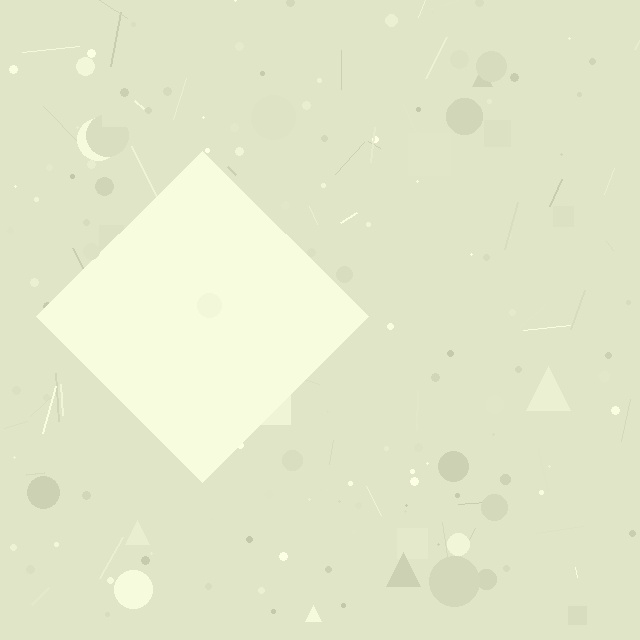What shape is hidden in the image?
A diamond is hidden in the image.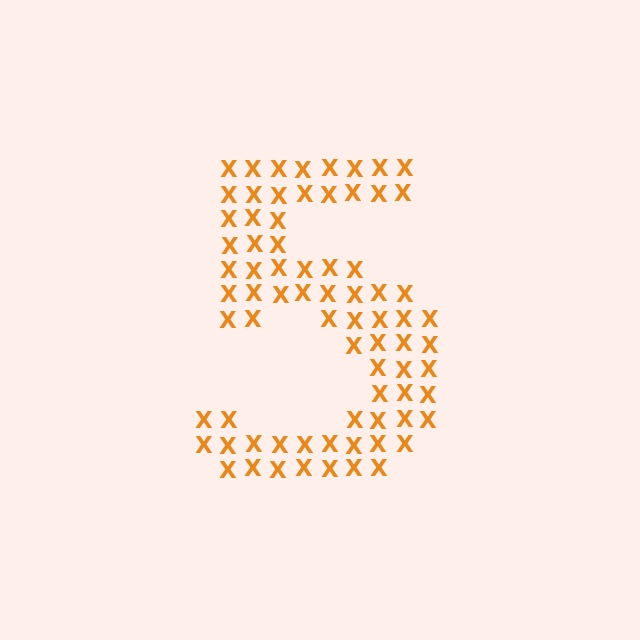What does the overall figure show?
The overall figure shows the digit 5.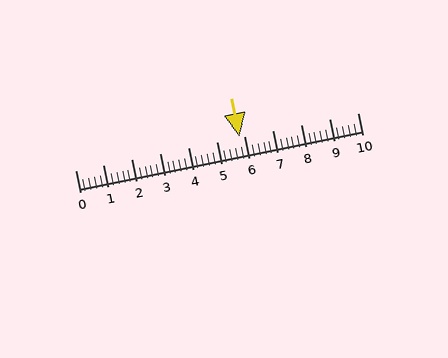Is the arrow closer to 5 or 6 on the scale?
The arrow is closer to 6.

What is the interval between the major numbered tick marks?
The major tick marks are spaced 1 units apart.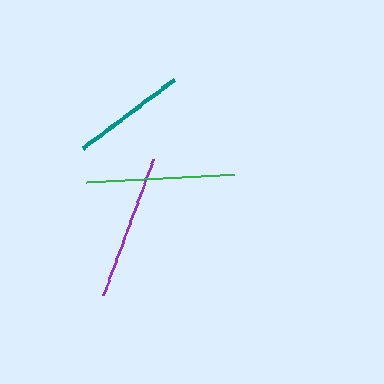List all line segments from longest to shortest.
From longest to shortest: green, purple, teal.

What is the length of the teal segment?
The teal segment is approximately 115 pixels long.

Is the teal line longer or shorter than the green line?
The green line is longer than the teal line.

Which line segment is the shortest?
The teal line is the shortest at approximately 115 pixels.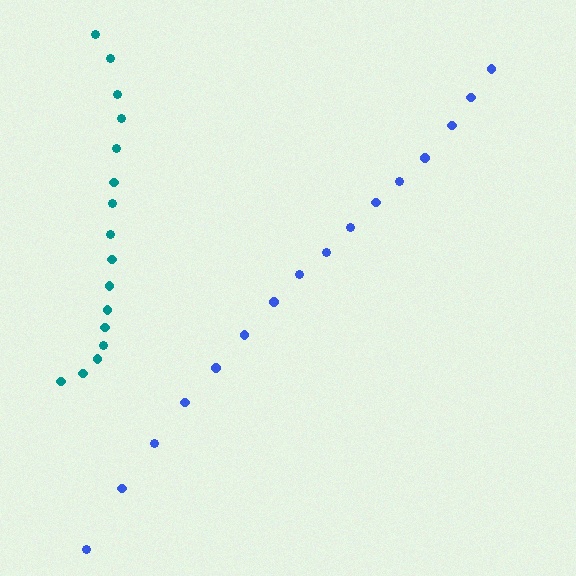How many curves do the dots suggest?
There are 2 distinct paths.